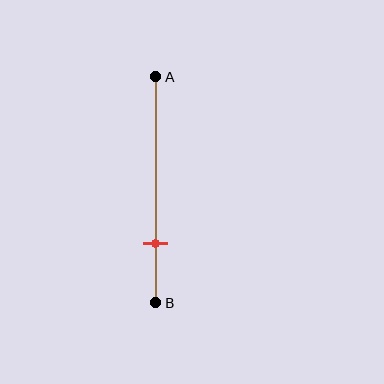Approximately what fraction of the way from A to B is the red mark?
The red mark is approximately 75% of the way from A to B.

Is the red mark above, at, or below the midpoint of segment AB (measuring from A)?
The red mark is below the midpoint of segment AB.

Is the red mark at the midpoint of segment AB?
No, the mark is at about 75% from A, not at the 50% midpoint.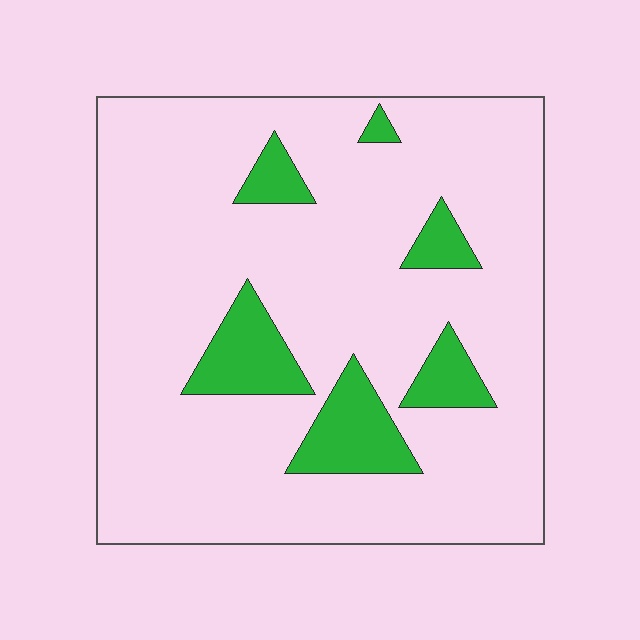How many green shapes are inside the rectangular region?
6.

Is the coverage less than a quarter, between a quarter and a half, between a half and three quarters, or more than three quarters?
Less than a quarter.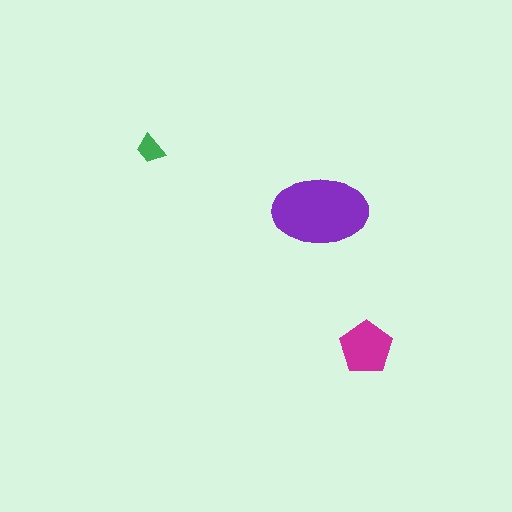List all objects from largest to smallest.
The purple ellipse, the magenta pentagon, the green trapezoid.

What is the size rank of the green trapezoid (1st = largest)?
3rd.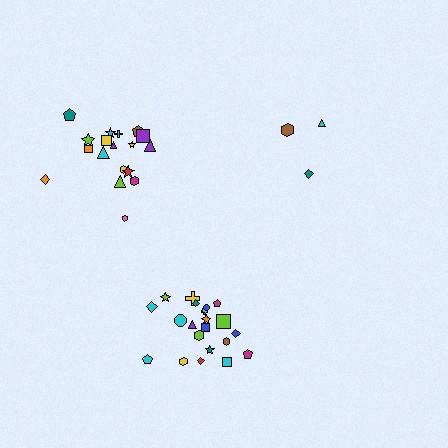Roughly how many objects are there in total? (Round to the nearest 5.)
Roughly 45 objects in total.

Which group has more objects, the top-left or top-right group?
The top-left group.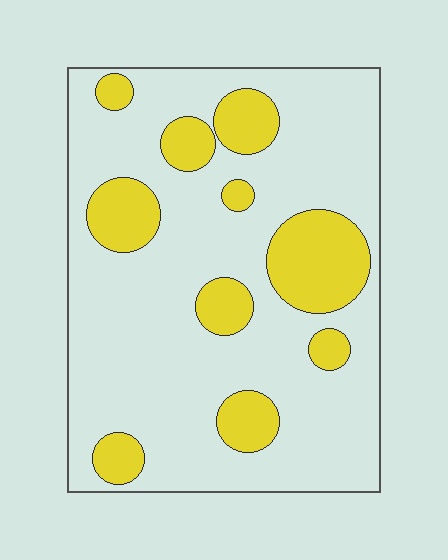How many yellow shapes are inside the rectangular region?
10.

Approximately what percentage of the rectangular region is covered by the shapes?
Approximately 25%.